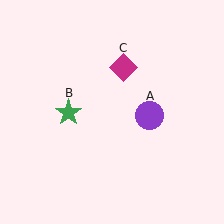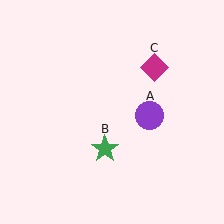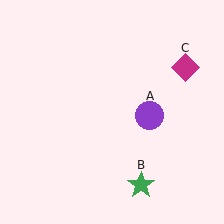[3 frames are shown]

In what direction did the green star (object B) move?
The green star (object B) moved down and to the right.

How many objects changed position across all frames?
2 objects changed position: green star (object B), magenta diamond (object C).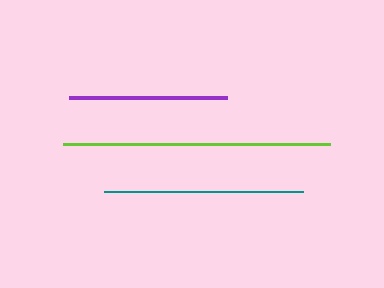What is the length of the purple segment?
The purple segment is approximately 158 pixels long.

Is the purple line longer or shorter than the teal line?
The teal line is longer than the purple line.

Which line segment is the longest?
The lime line is the longest at approximately 267 pixels.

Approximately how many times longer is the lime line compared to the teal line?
The lime line is approximately 1.3 times the length of the teal line.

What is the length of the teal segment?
The teal segment is approximately 199 pixels long.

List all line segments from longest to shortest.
From longest to shortest: lime, teal, purple.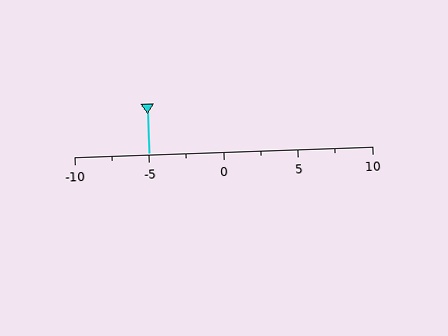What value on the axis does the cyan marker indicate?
The marker indicates approximately -5.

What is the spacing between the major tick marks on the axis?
The major ticks are spaced 5 apart.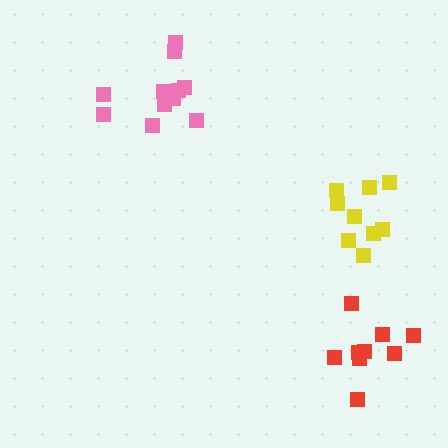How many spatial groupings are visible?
There are 3 spatial groupings.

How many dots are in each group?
Group 1: 11 dots, Group 2: 9 dots, Group 3: 9 dots (29 total).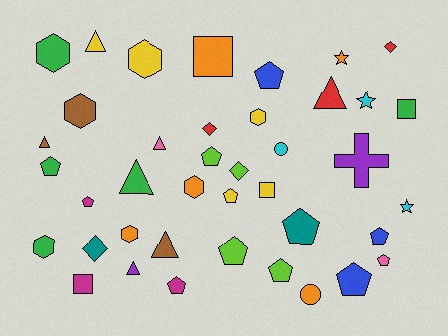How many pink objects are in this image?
There are 2 pink objects.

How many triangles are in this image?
There are 7 triangles.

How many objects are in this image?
There are 40 objects.